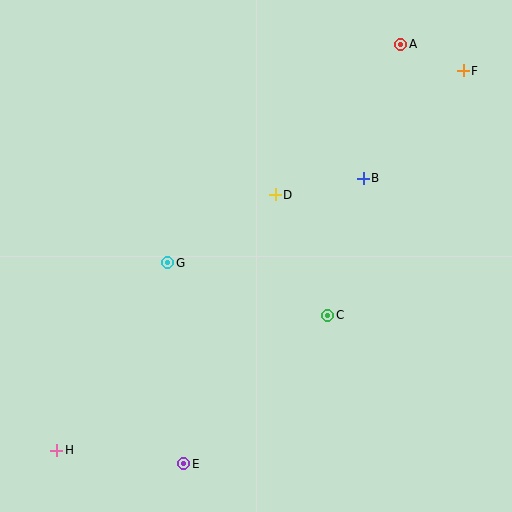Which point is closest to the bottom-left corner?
Point H is closest to the bottom-left corner.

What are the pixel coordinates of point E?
Point E is at (184, 464).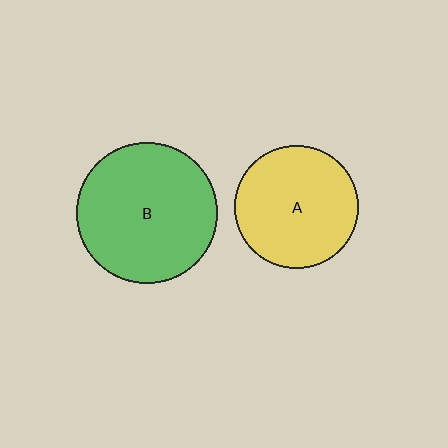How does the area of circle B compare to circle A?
Approximately 1.3 times.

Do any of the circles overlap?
No, none of the circles overlap.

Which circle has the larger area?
Circle B (green).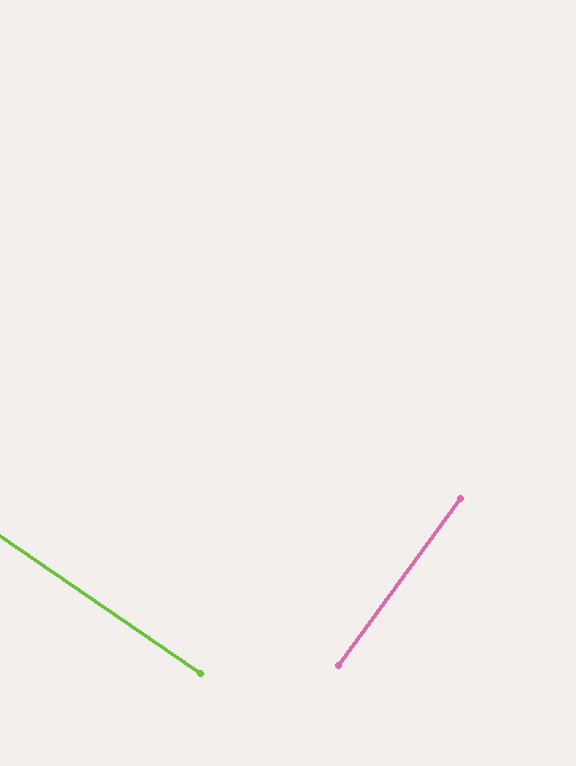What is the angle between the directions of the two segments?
Approximately 88 degrees.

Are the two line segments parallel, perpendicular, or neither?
Perpendicular — they meet at approximately 88°.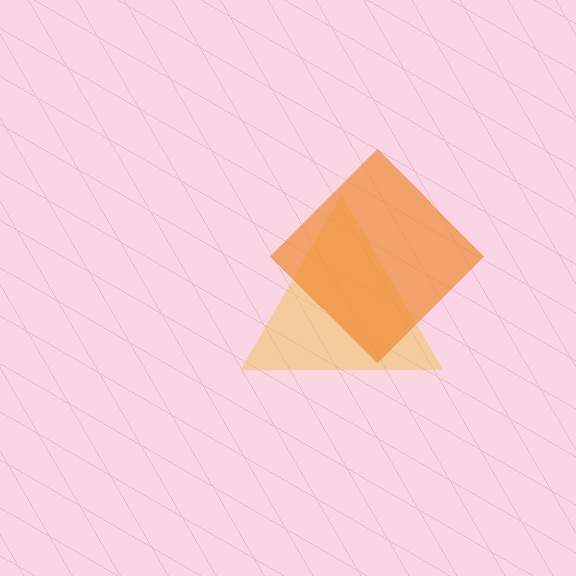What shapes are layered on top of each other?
The layered shapes are: a yellow triangle, an orange diamond.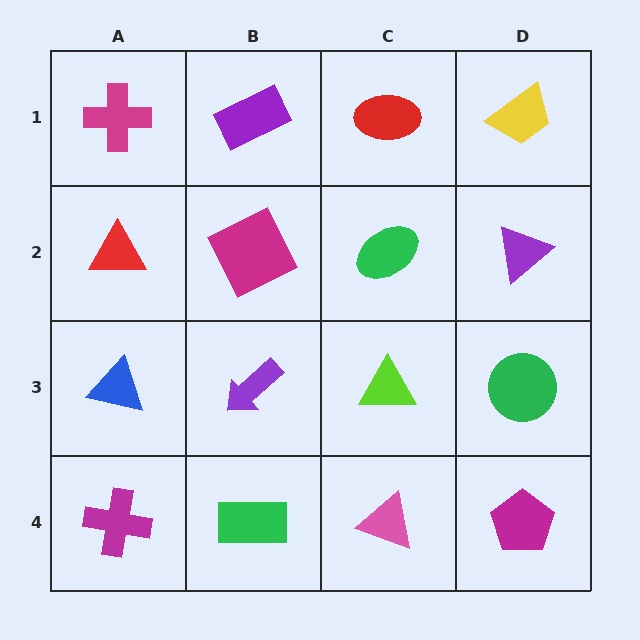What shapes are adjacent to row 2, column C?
A red ellipse (row 1, column C), a lime triangle (row 3, column C), a magenta square (row 2, column B), a purple triangle (row 2, column D).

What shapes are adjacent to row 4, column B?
A purple arrow (row 3, column B), a magenta cross (row 4, column A), a pink triangle (row 4, column C).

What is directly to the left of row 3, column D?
A lime triangle.